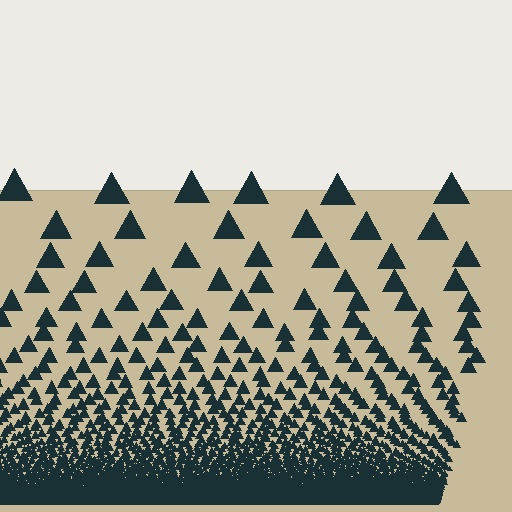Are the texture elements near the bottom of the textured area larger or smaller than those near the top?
Smaller. The gradient is inverted — elements near the bottom are smaller and denser.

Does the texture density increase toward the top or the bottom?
Density increases toward the bottom.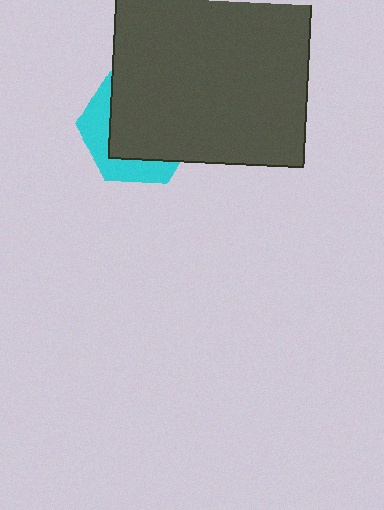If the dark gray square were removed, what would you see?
You would see the complete cyan hexagon.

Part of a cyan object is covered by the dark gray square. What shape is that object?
It is a hexagon.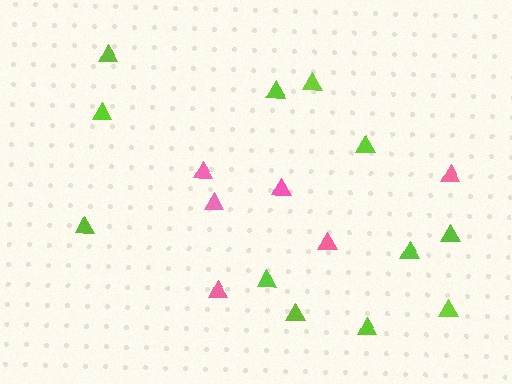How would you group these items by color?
There are 2 groups: one group of pink triangles (6) and one group of lime triangles (12).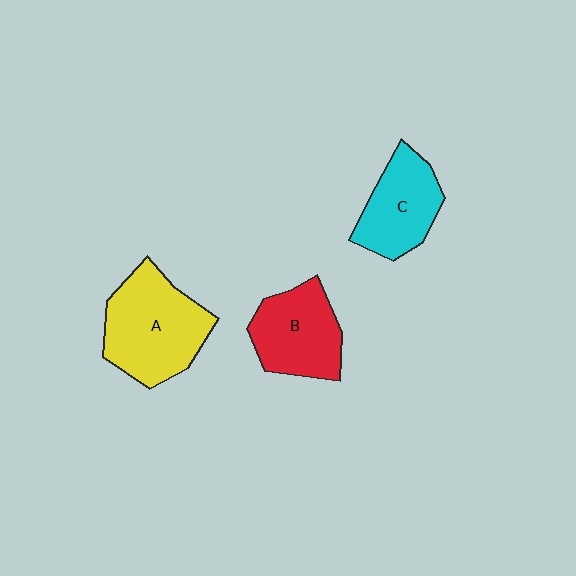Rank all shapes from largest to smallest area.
From largest to smallest: A (yellow), B (red), C (cyan).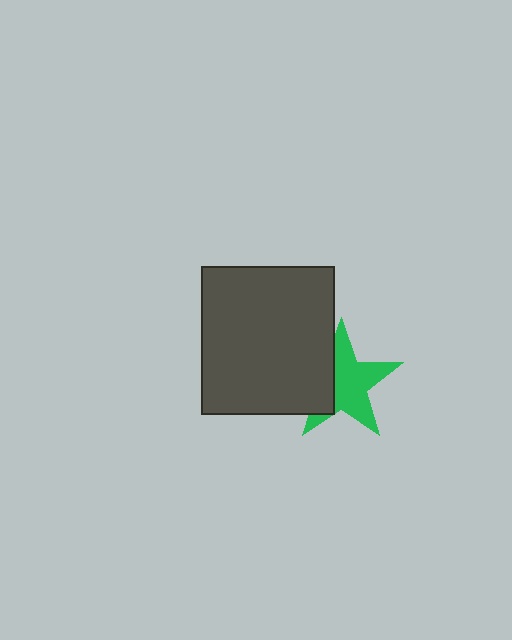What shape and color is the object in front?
The object in front is a dark gray rectangle.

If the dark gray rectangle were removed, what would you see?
You would see the complete green star.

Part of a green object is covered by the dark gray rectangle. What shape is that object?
It is a star.